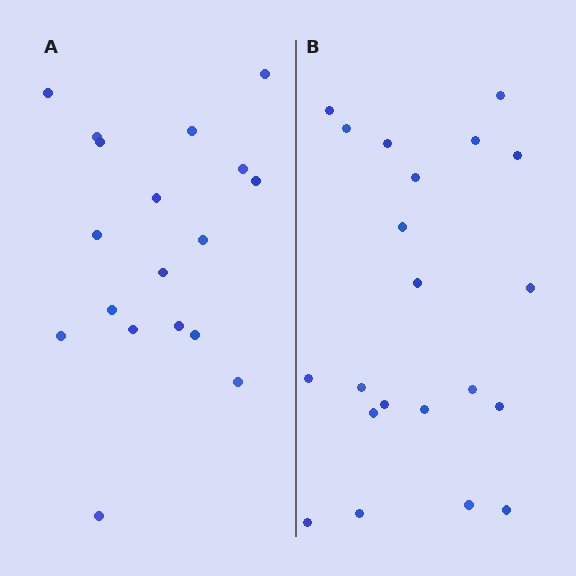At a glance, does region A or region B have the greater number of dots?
Region B (the right region) has more dots.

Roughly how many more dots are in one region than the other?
Region B has just a few more — roughly 2 or 3 more dots than region A.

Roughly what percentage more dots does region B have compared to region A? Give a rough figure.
About 15% more.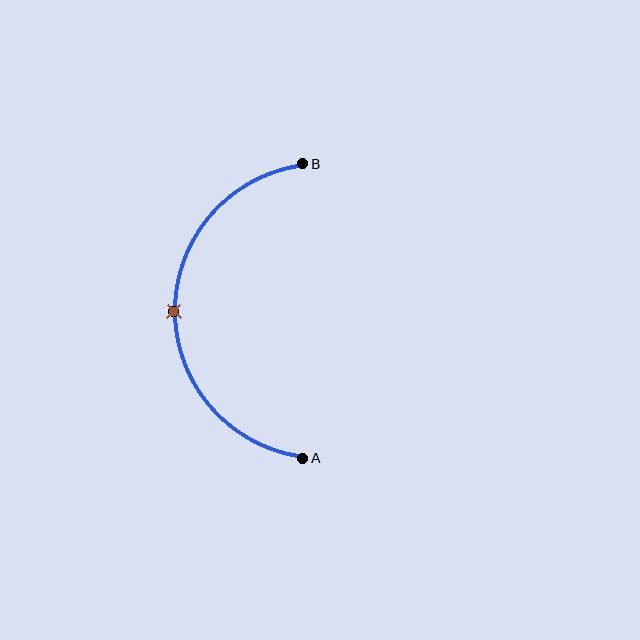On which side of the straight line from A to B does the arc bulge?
The arc bulges to the left of the straight line connecting A and B.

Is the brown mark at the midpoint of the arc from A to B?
Yes. The brown mark lies on the arc at equal arc-length from both A and B — it is the arc midpoint.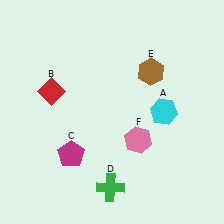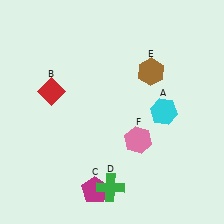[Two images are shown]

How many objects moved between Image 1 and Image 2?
1 object moved between the two images.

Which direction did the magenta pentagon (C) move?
The magenta pentagon (C) moved down.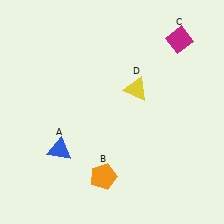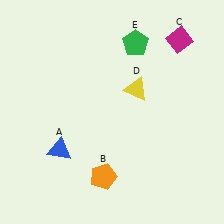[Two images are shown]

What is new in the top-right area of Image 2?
A green pentagon (E) was added in the top-right area of Image 2.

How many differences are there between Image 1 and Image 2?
There is 1 difference between the two images.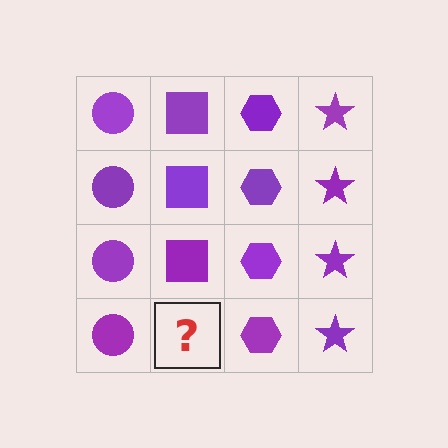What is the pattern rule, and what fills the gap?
The rule is that each column has a consistent shape. The gap should be filled with a purple square.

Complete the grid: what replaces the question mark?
The question mark should be replaced with a purple square.